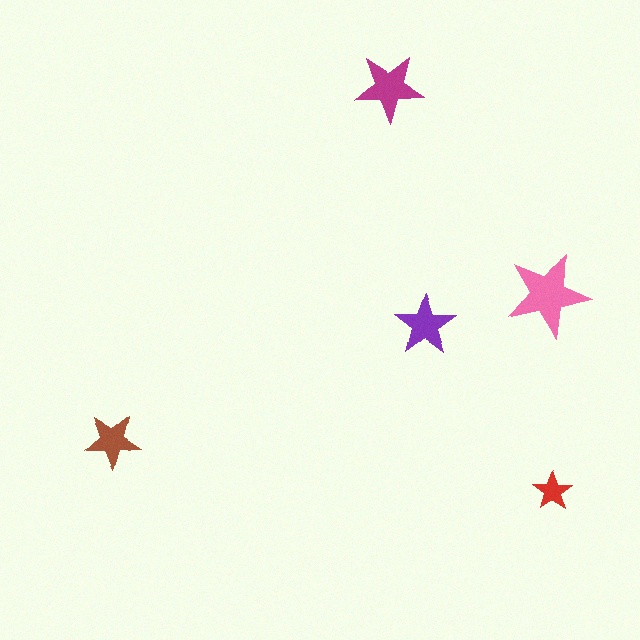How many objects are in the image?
There are 5 objects in the image.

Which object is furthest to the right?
The red star is rightmost.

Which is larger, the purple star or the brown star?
The purple one.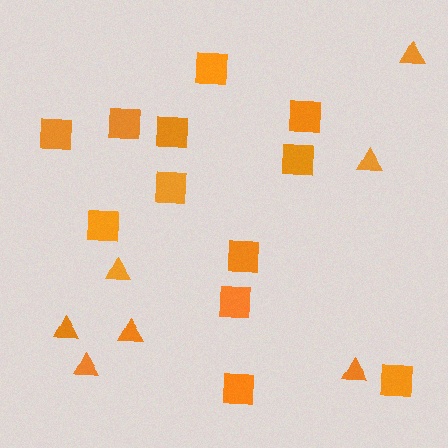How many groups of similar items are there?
There are 2 groups: one group of squares (12) and one group of triangles (7).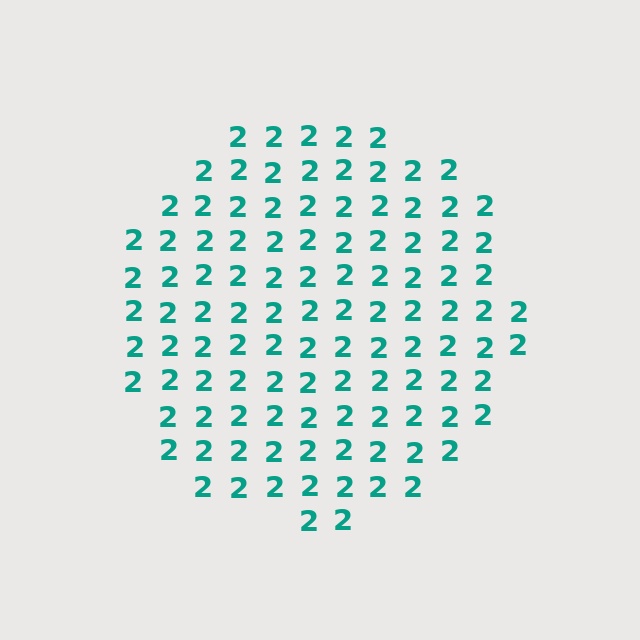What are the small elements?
The small elements are digit 2's.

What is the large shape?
The large shape is a circle.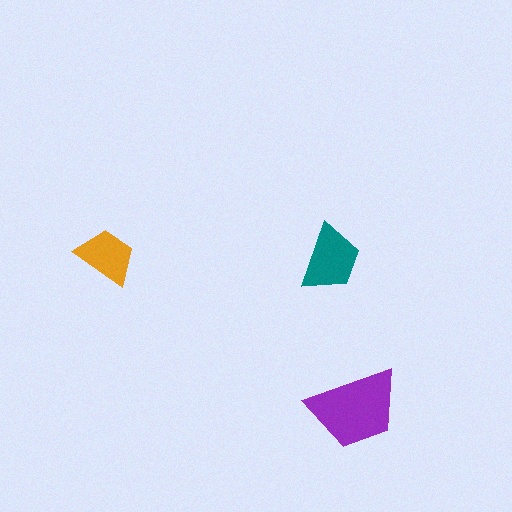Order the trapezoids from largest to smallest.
the purple one, the teal one, the orange one.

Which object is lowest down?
The purple trapezoid is bottommost.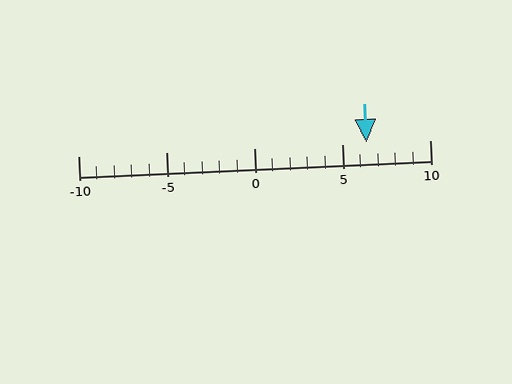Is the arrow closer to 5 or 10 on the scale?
The arrow is closer to 5.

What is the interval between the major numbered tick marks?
The major tick marks are spaced 5 units apart.